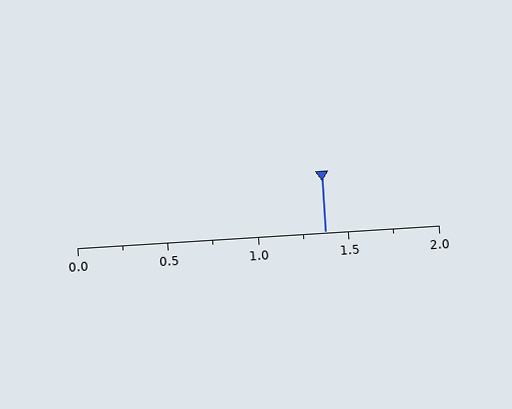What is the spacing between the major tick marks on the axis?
The major ticks are spaced 0.5 apart.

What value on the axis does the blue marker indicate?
The marker indicates approximately 1.38.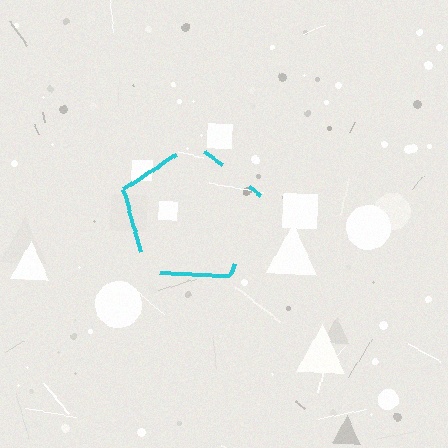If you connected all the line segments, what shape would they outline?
They would outline a pentagon.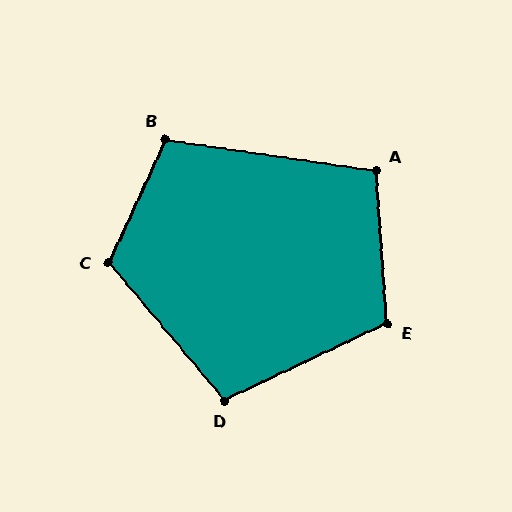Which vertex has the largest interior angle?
C, at approximately 115 degrees.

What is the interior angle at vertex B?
Approximately 106 degrees (obtuse).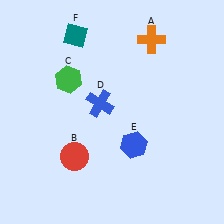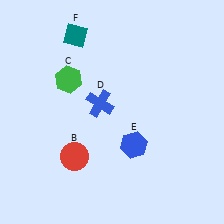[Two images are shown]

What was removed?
The orange cross (A) was removed in Image 2.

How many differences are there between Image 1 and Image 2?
There is 1 difference between the two images.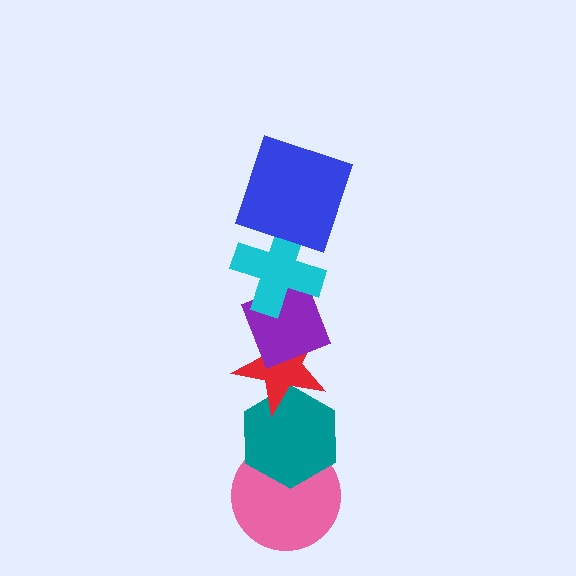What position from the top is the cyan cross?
The cyan cross is 2nd from the top.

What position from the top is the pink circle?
The pink circle is 6th from the top.